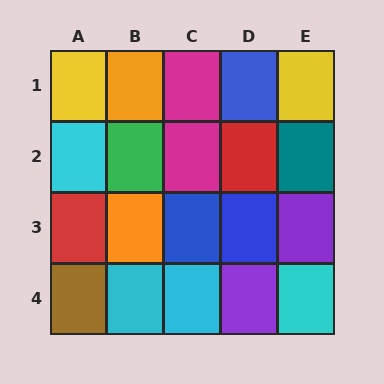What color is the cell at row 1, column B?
Orange.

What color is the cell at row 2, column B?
Green.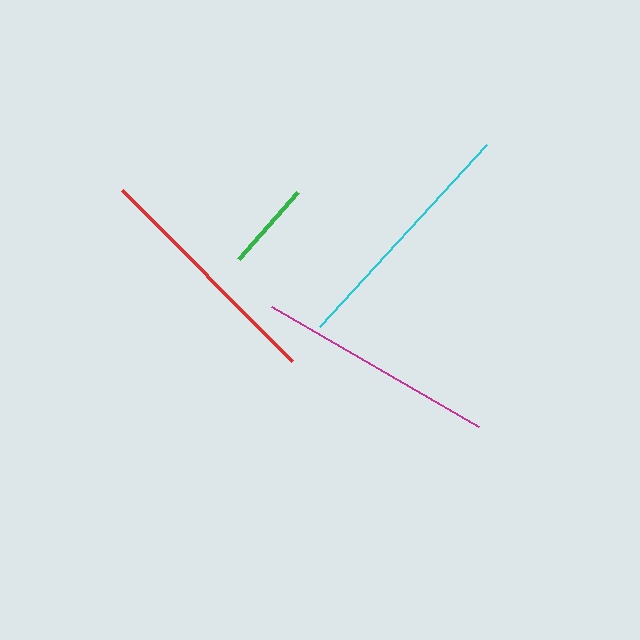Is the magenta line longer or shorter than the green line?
The magenta line is longer than the green line.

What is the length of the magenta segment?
The magenta segment is approximately 239 pixels long.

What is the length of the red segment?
The red segment is approximately 242 pixels long.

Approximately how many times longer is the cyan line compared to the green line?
The cyan line is approximately 2.8 times the length of the green line.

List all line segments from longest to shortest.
From longest to shortest: cyan, red, magenta, green.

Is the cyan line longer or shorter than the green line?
The cyan line is longer than the green line.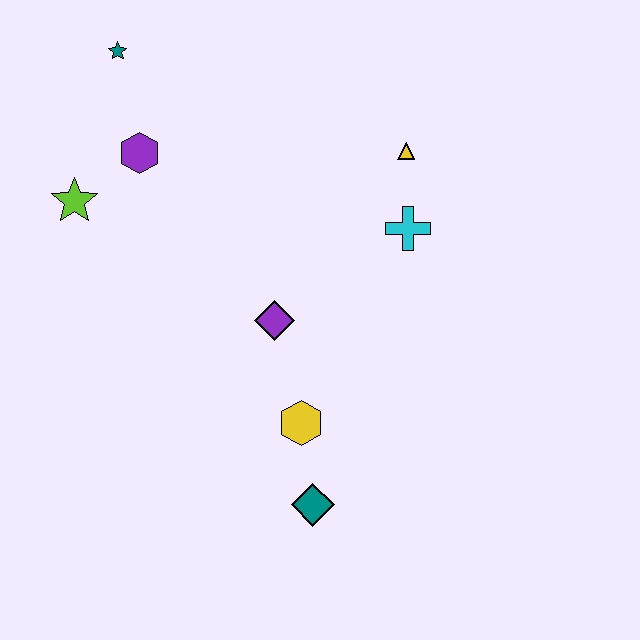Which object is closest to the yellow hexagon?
The teal diamond is closest to the yellow hexagon.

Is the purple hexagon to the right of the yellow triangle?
No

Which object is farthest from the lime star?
The teal diamond is farthest from the lime star.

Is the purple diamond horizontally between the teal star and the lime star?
No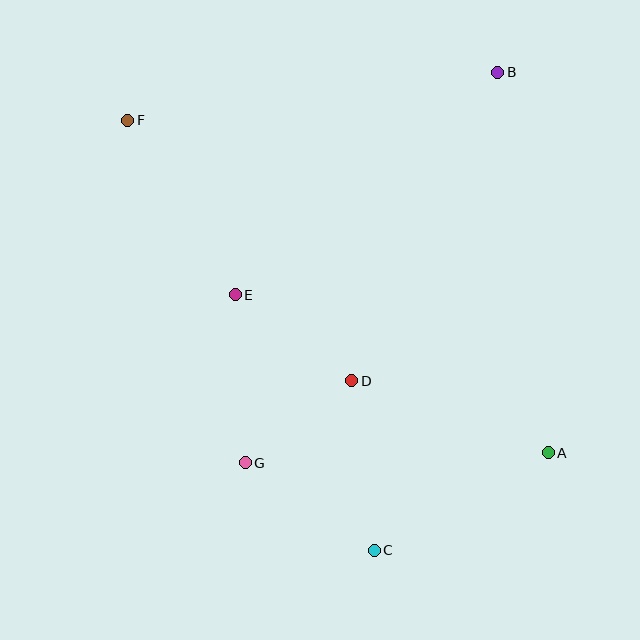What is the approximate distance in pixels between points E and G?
The distance between E and G is approximately 168 pixels.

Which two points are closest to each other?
Points D and G are closest to each other.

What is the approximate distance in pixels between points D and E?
The distance between D and E is approximately 144 pixels.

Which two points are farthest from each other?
Points A and F are farthest from each other.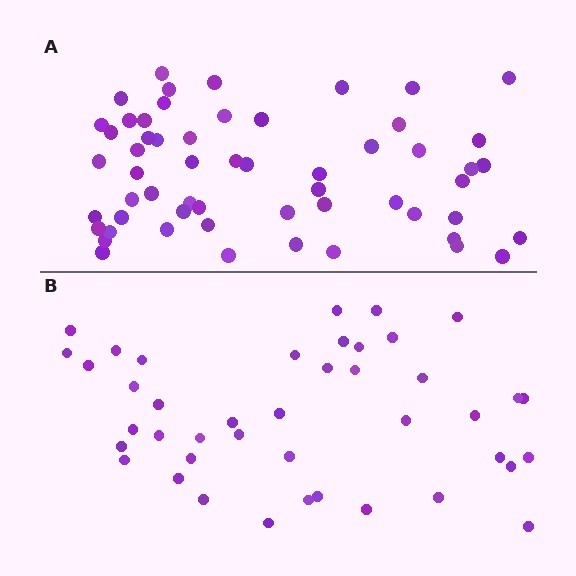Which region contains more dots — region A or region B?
Region A (the top region) has more dots.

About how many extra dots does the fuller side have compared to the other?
Region A has approximately 15 more dots than region B.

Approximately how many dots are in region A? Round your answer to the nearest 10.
About 60 dots. (The exact count is 57, which rounds to 60.)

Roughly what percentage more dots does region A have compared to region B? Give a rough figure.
About 35% more.